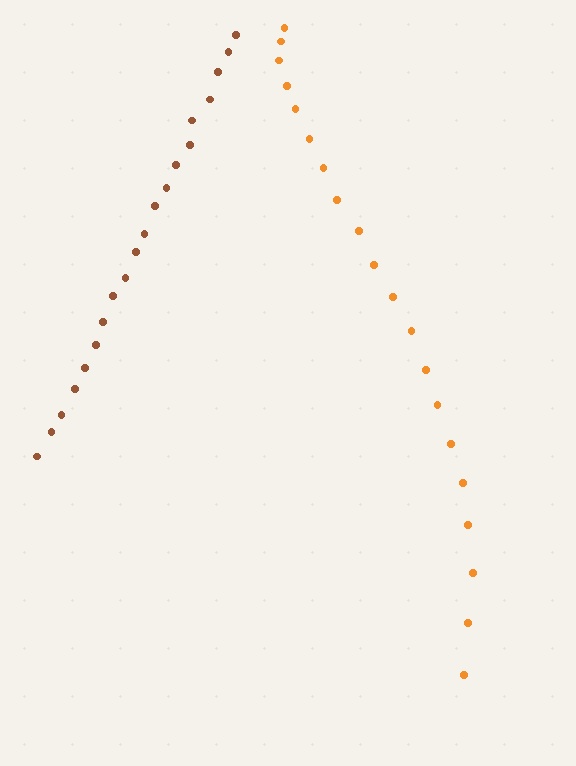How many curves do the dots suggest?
There are 2 distinct paths.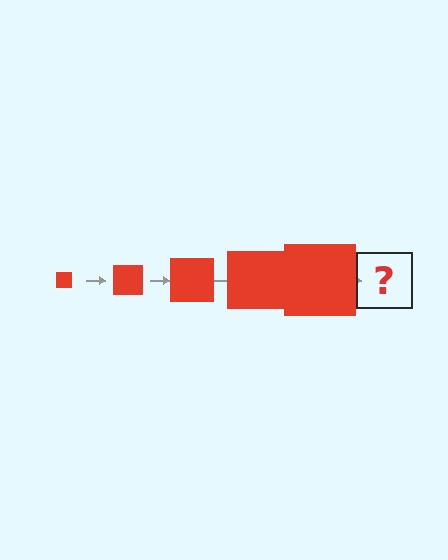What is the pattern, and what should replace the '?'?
The pattern is that the square gets progressively larger each step. The '?' should be a red square, larger than the previous one.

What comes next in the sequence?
The next element should be a red square, larger than the previous one.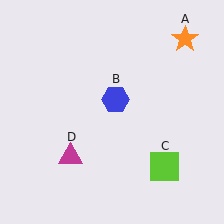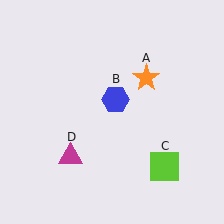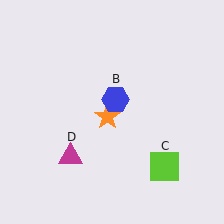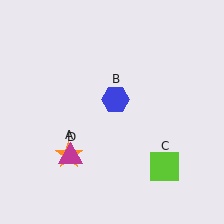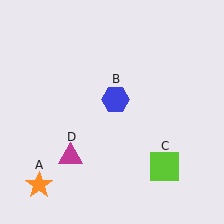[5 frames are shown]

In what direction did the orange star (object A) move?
The orange star (object A) moved down and to the left.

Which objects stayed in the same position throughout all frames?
Blue hexagon (object B) and lime square (object C) and magenta triangle (object D) remained stationary.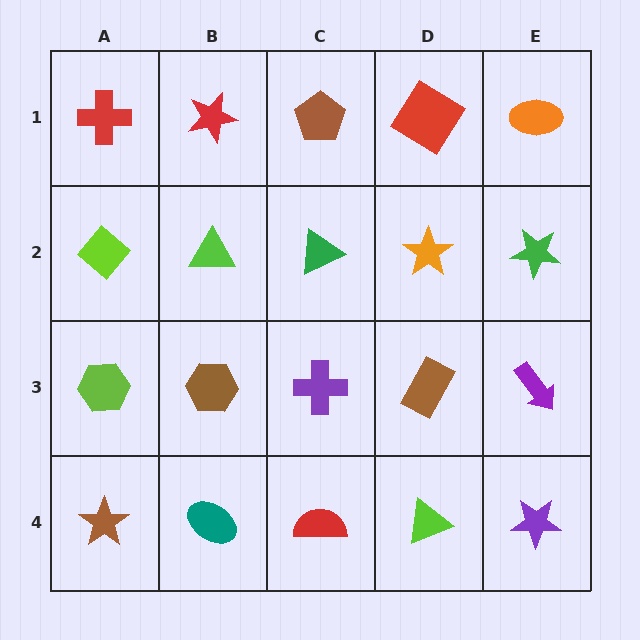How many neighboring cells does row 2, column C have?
4.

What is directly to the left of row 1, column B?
A red cross.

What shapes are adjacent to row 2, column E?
An orange ellipse (row 1, column E), a purple arrow (row 3, column E), an orange star (row 2, column D).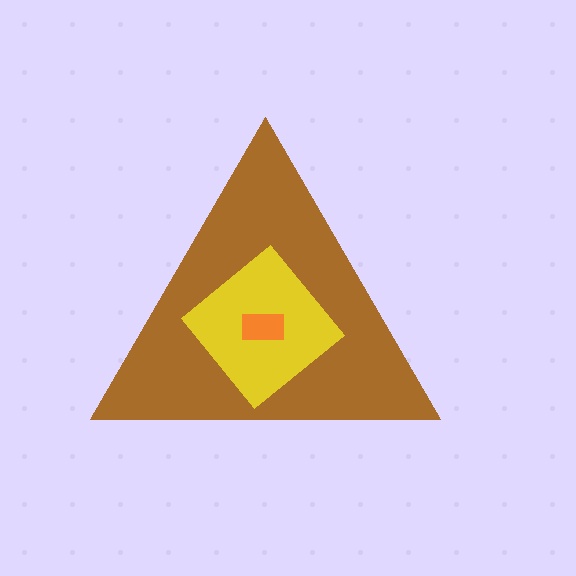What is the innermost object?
The orange rectangle.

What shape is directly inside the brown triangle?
The yellow diamond.